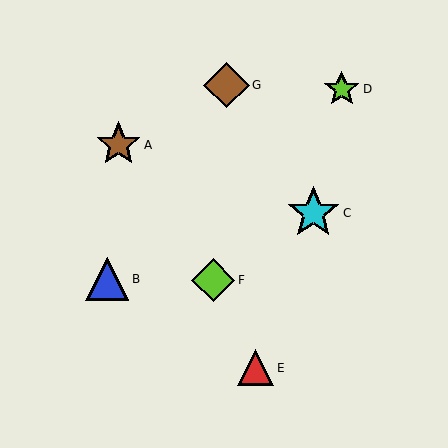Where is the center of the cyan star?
The center of the cyan star is at (313, 213).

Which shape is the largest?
The cyan star (labeled C) is the largest.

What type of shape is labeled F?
Shape F is a lime diamond.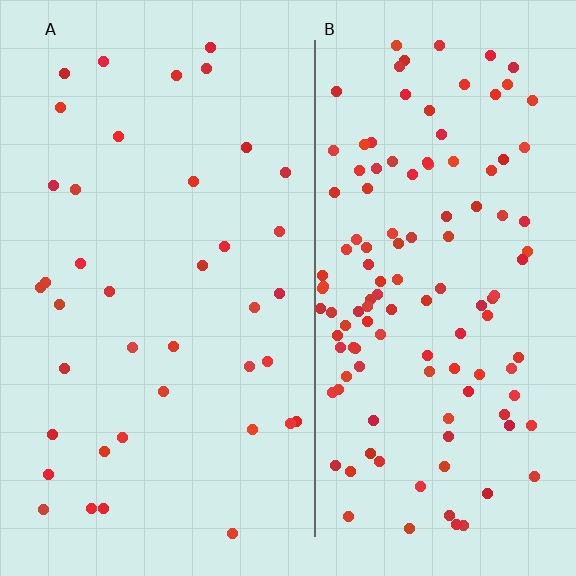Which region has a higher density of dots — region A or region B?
B (the right).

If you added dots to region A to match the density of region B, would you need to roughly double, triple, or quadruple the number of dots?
Approximately triple.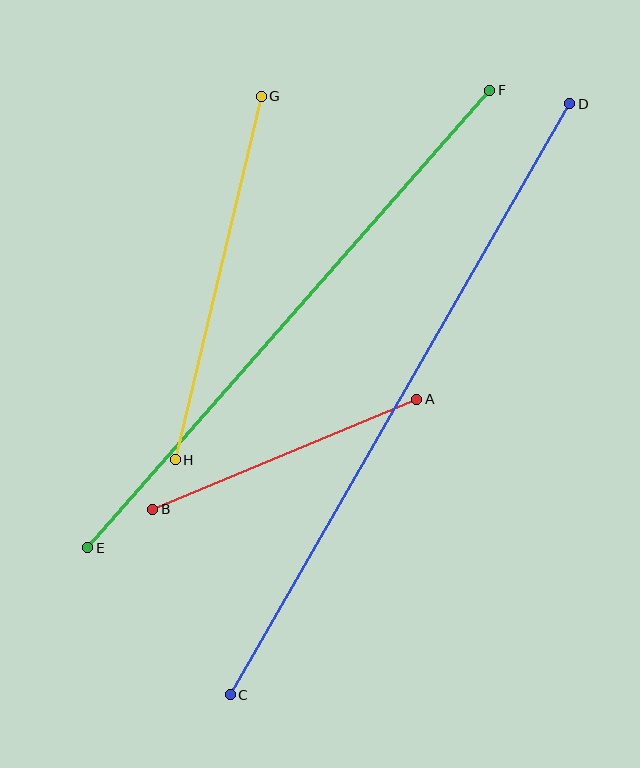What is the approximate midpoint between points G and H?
The midpoint is at approximately (218, 278) pixels.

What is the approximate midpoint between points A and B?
The midpoint is at approximately (285, 454) pixels.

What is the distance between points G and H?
The distance is approximately 374 pixels.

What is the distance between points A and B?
The distance is approximately 286 pixels.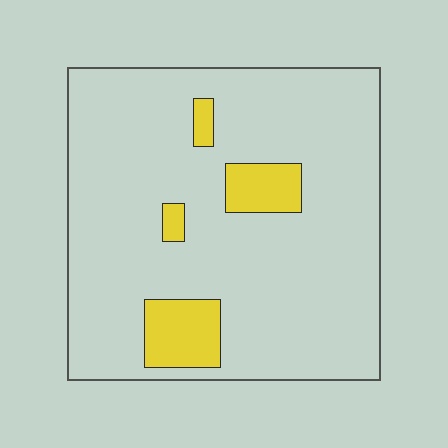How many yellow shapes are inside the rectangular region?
4.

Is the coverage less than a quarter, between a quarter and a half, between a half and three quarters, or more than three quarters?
Less than a quarter.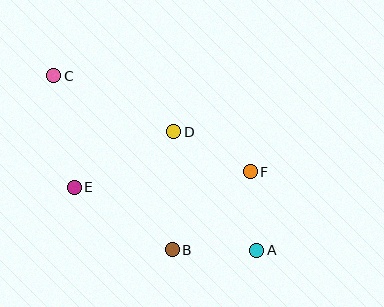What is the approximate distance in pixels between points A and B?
The distance between A and B is approximately 85 pixels.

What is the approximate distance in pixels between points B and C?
The distance between B and C is approximately 211 pixels.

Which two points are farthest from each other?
Points A and C are farthest from each other.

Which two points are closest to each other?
Points A and F are closest to each other.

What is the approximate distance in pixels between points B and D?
The distance between B and D is approximately 118 pixels.